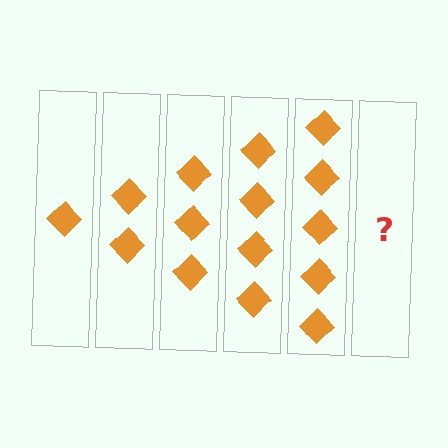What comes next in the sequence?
The next element should be 6 diamonds.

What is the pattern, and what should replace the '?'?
The pattern is that each step adds one more diamond. The '?' should be 6 diamonds.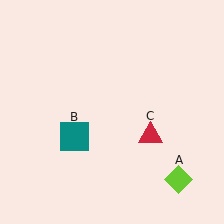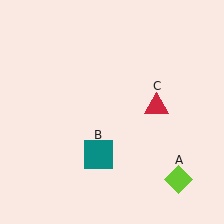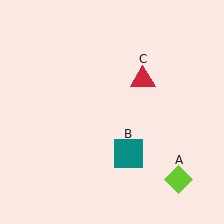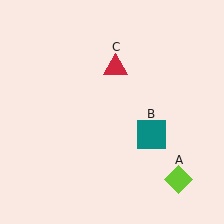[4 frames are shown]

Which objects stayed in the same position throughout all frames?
Lime diamond (object A) remained stationary.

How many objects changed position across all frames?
2 objects changed position: teal square (object B), red triangle (object C).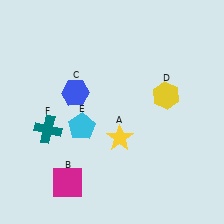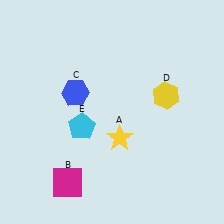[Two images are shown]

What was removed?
The teal cross (F) was removed in Image 2.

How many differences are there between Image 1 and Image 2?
There is 1 difference between the two images.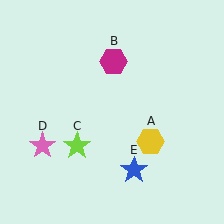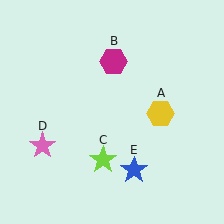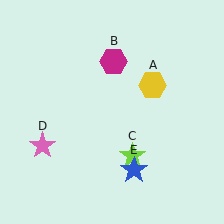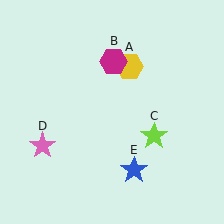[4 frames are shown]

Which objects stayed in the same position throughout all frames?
Magenta hexagon (object B) and pink star (object D) and blue star (object E) remained stationary.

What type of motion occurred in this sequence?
The yellow hexagon (object A), lime star (object C) rotated counterclockwise around the center of the scene.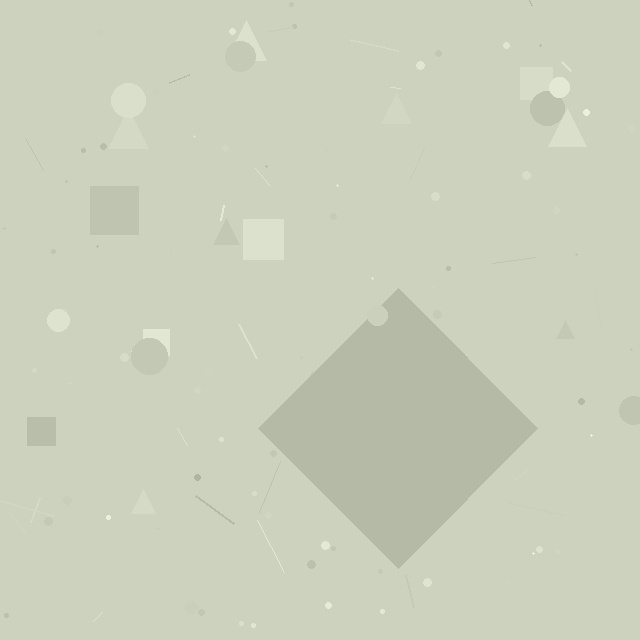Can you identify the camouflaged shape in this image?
The camouflaged shape is a diamond.